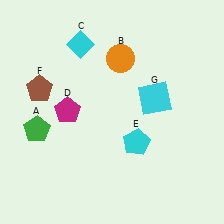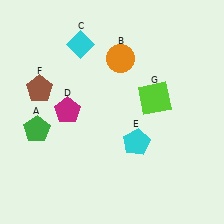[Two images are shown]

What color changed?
The square (G) changed from cyan in Image 1 to lime in Image 2.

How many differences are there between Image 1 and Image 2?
There is 1 difference between the two images.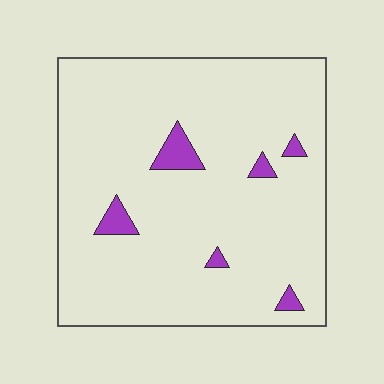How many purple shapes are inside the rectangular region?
6.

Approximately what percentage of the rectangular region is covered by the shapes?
Approximately 5%.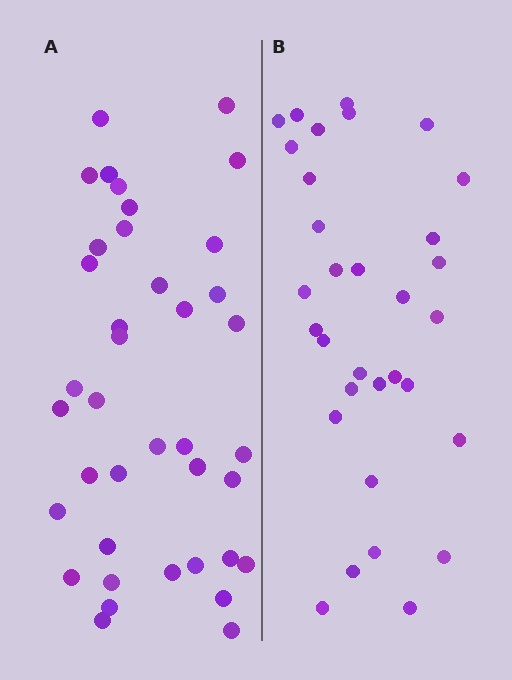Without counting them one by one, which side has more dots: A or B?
Region A (the left region) has more dots.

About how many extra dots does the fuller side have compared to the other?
Region A has roughly 8 or so more dots than region B.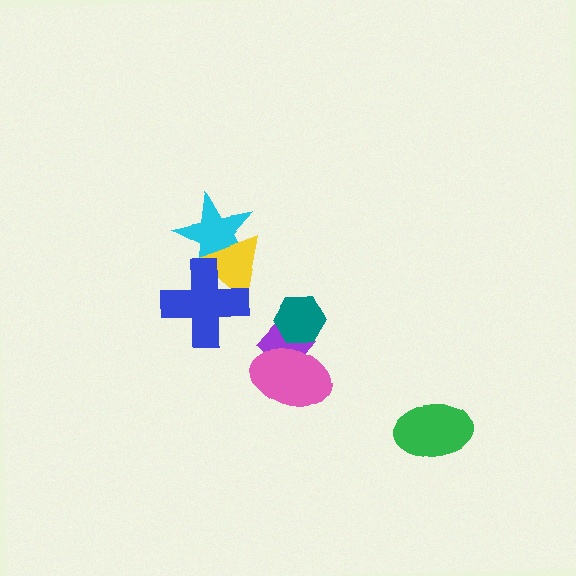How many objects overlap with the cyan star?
2 objects overlap with the cyan star.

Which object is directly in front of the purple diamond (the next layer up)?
The pink ellipse is directly in front of the purple diamond.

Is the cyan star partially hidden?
Yes, it is partially covered by another shape.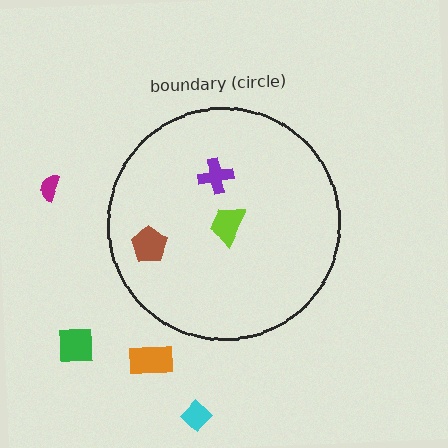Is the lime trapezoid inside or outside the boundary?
Inside.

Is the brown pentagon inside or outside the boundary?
Inside.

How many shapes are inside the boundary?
3 inside, 4 outside.